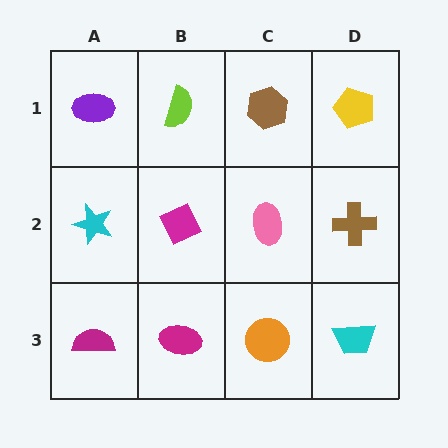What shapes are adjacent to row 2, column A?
A purple ellipse (row 1, column A), a magenta semicircle (row 3, column A), a magenta diamond (row 2, column B).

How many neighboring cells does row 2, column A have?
3.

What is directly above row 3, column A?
A cyan star.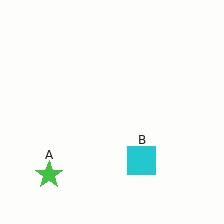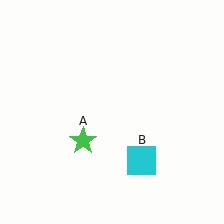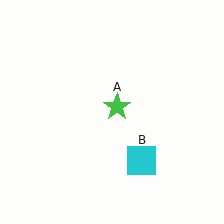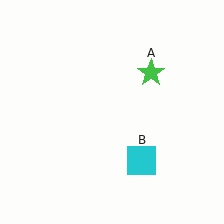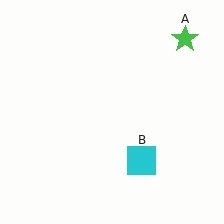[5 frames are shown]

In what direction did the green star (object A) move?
The green star (object A) moved up and to the right.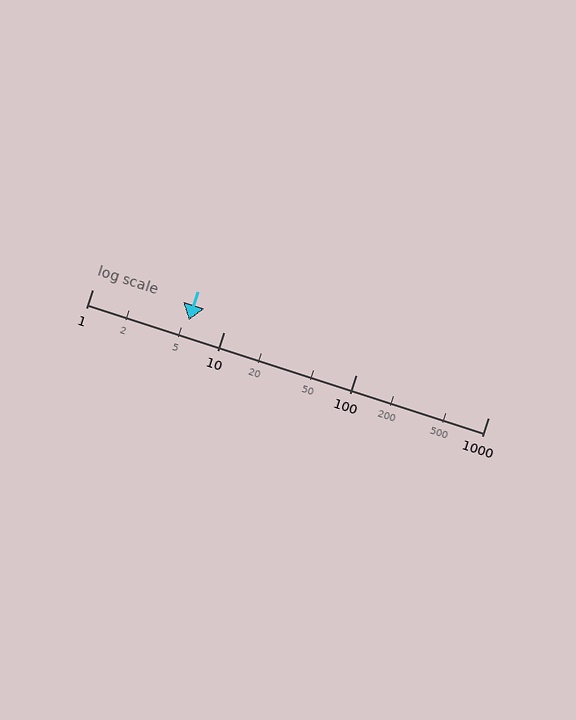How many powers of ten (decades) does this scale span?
The scale spans 3 decades, from 1 to 1000.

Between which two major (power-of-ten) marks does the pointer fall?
The pointer is between 1 and 10.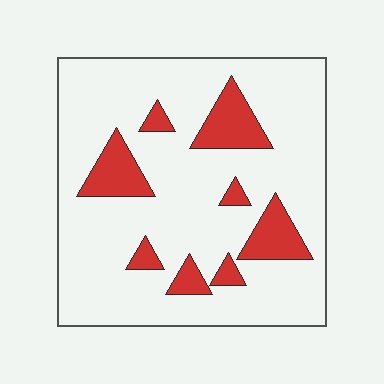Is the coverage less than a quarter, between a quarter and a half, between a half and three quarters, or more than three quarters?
Less than a quarter.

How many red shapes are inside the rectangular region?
8.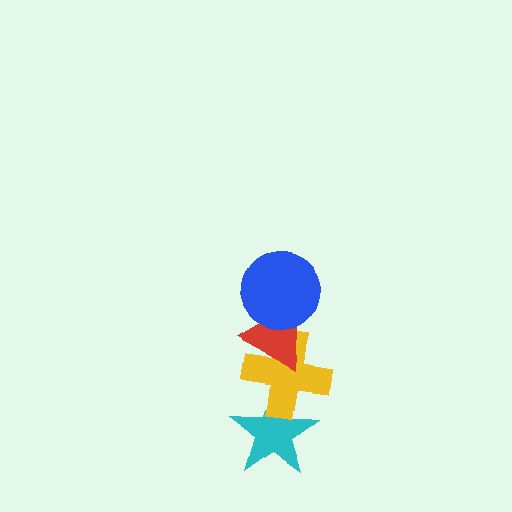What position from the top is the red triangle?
The red triangle is 2nd from the top.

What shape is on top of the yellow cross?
The red triangle is on top of the yellow cross.